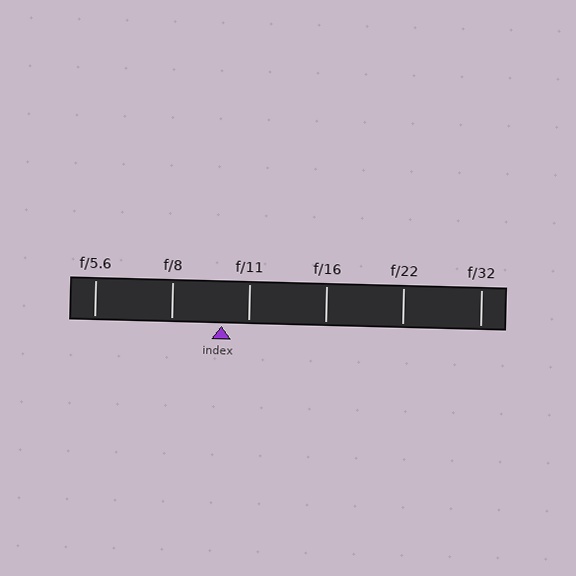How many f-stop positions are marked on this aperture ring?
There are 6 f-stop positions marked.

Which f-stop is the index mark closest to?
The index mark is closest to f/11.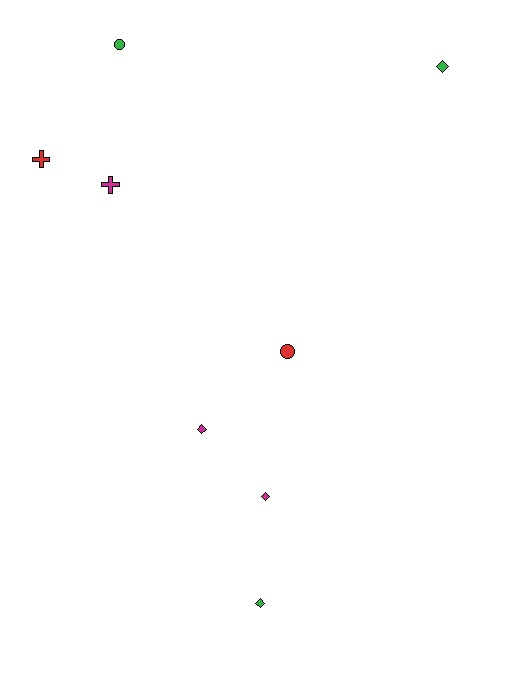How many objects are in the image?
There are 8 objects.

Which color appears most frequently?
Green, with 3 objects.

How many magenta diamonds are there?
There are 2 magenta diamonds.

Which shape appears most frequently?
Diamond, with 4 objects.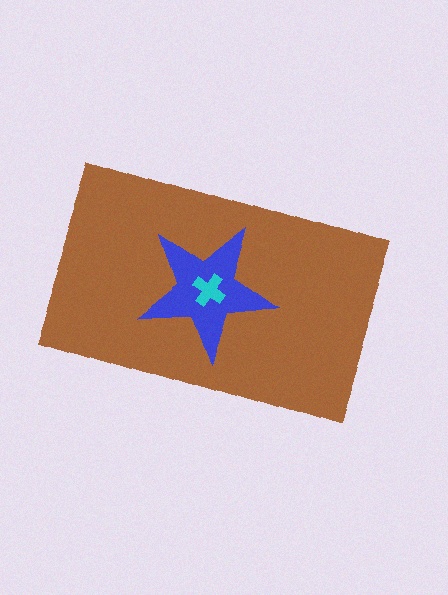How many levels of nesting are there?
3.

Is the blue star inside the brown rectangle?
Yes.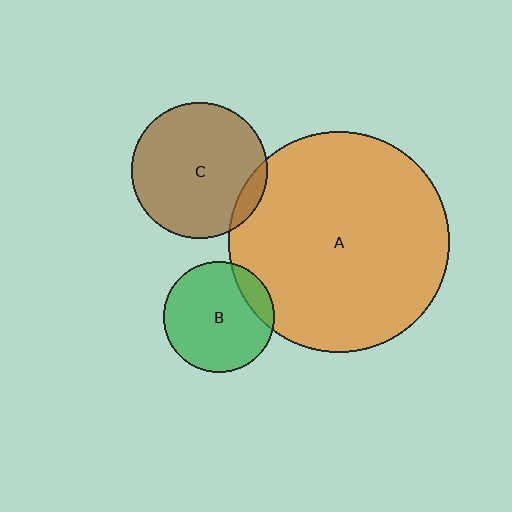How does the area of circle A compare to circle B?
Approximately 4.0 times.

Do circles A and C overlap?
Yes.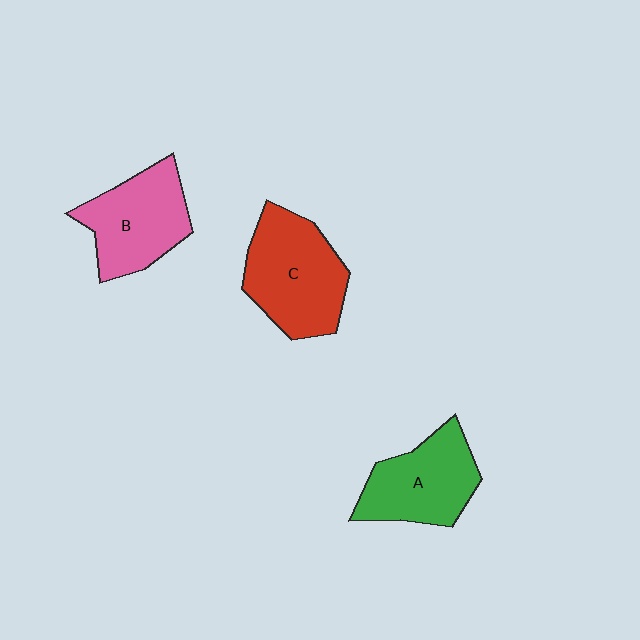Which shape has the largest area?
Shape C (red).